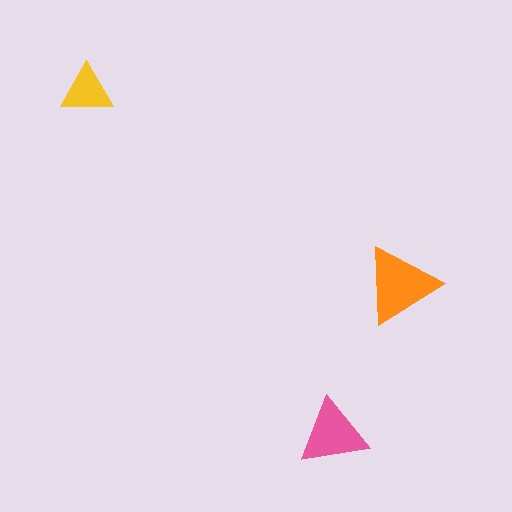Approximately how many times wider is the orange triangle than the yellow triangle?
About 1.5 times wider.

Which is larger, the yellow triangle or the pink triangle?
The pink one.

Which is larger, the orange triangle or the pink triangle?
The orange one.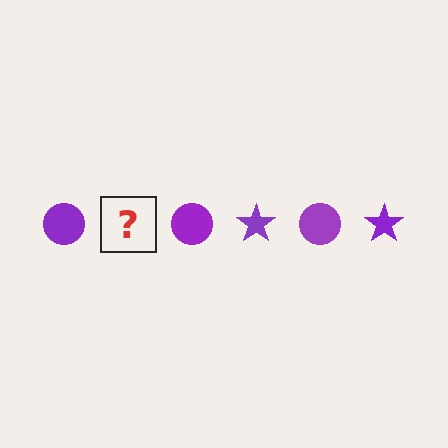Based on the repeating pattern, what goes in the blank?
The blank should be a purple star.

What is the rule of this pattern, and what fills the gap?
The rule is that the pattern cycles through circle, star shapes in purple. The gap should be filled with a purple star.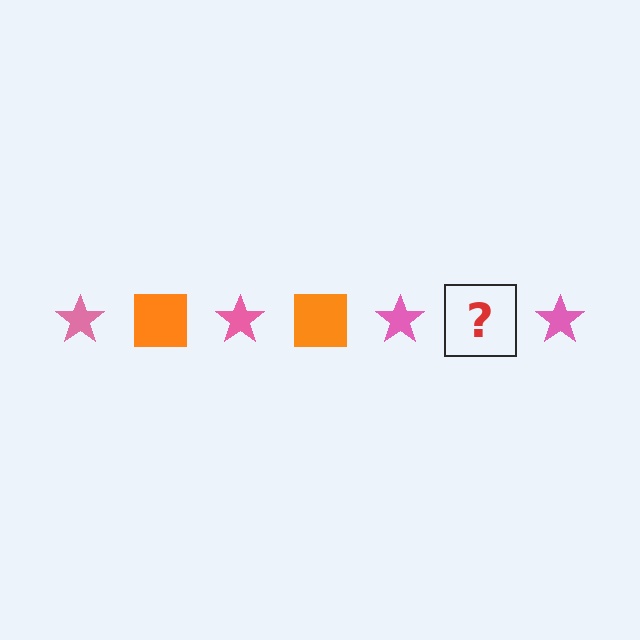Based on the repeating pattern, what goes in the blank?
The blank should be an orange square.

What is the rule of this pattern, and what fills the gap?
The rule is that the pattern alternates between pink star and orange square. The gap should be filled with an orange square.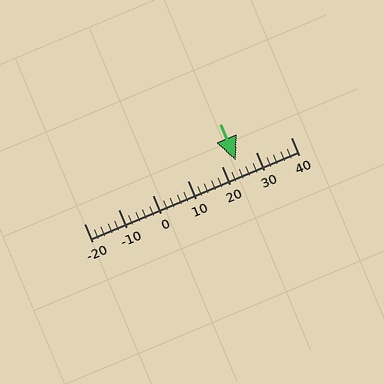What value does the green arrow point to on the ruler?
The green arrow points to approximately 24.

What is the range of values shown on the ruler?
The ruler shows values from -20 to 40.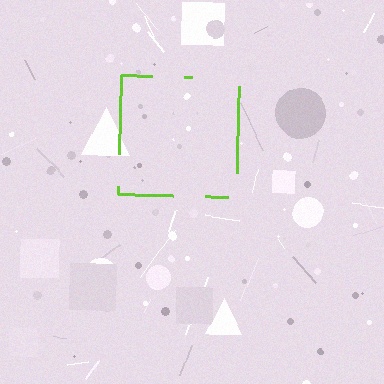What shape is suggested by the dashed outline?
The dashed outline suggests a square.